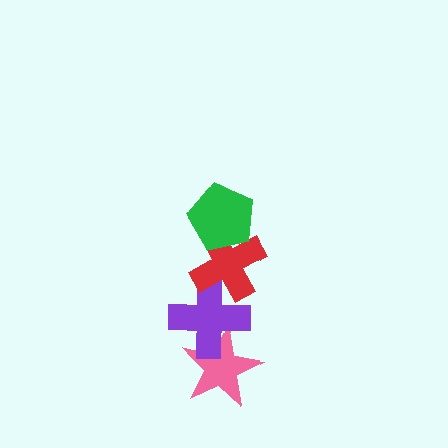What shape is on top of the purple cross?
The red cross is on top of the purple cross.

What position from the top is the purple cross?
The purple cross is 3rd from the top.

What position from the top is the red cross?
The red cross is 2nd from the top.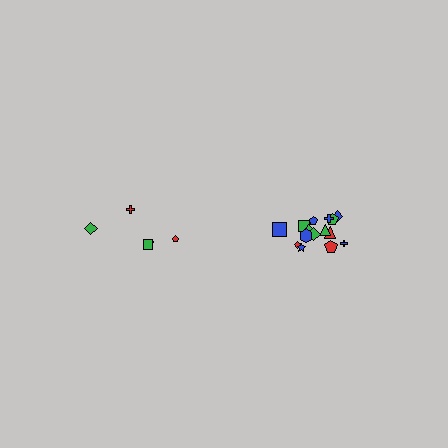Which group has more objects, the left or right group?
The right group.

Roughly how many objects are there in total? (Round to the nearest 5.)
Roughly 20 objects in total.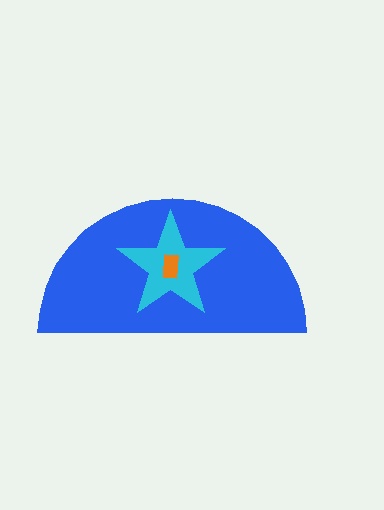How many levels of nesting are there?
3.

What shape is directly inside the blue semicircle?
The cyan star.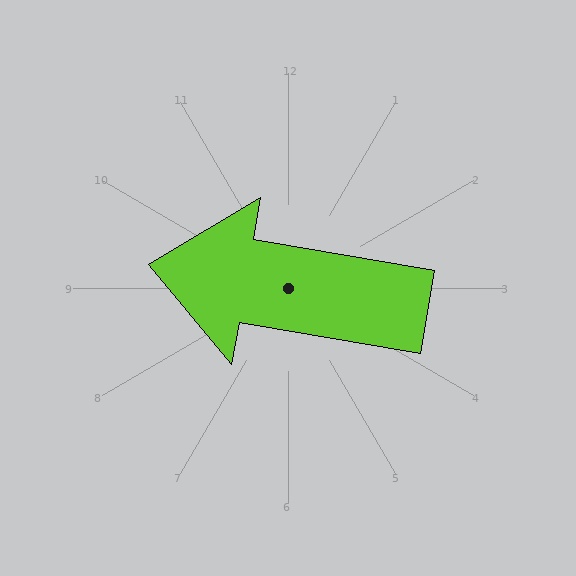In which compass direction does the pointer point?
West.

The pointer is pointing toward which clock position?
Roughly 9 o'clock.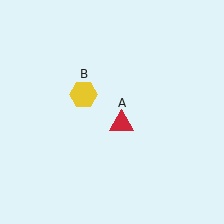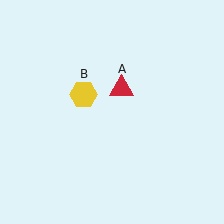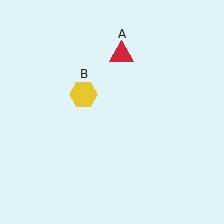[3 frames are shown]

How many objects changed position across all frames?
1 object changed position: red triangle (object A).